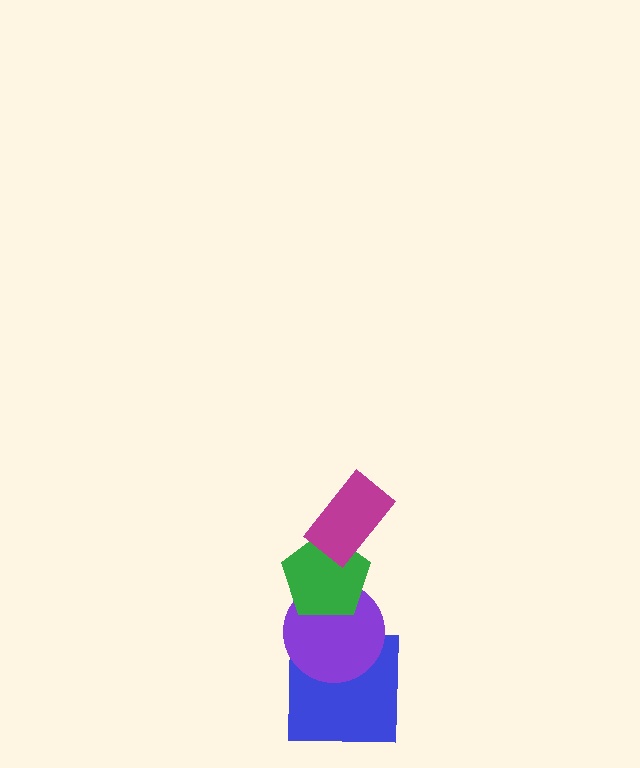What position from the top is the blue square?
The blue square is 4th from the top.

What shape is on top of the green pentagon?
The magenta rectangle is on top of the green pentagon.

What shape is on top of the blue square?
The purple circle is on top of the blue square.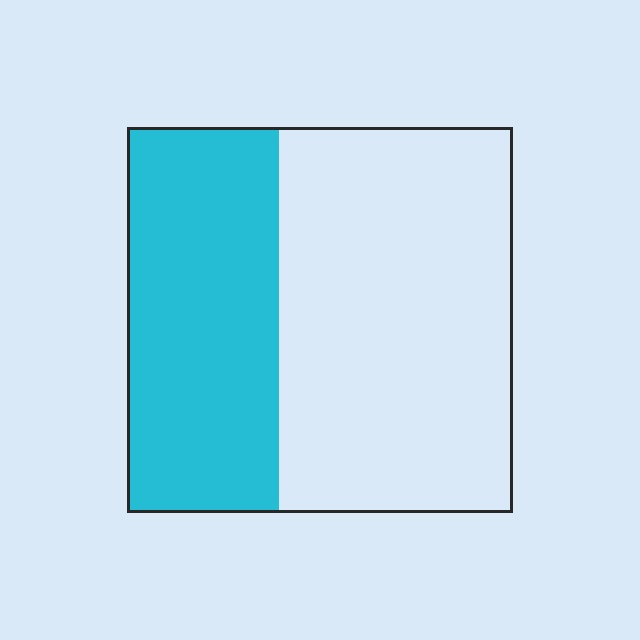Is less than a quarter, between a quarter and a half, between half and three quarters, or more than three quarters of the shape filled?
Between a quarter and a half.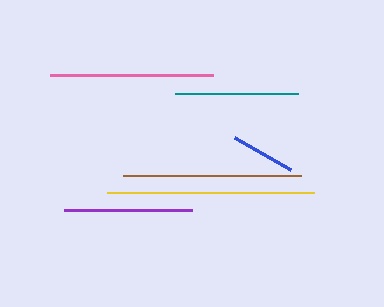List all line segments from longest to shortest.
From longest to shortest: yellow, brown, pink, purple, teal, blue.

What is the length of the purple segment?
The purple segment is approximately 128 pixels long.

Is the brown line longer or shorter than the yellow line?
The yellow line is longer than the brown line.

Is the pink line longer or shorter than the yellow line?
The yellow line is longer than the pink line.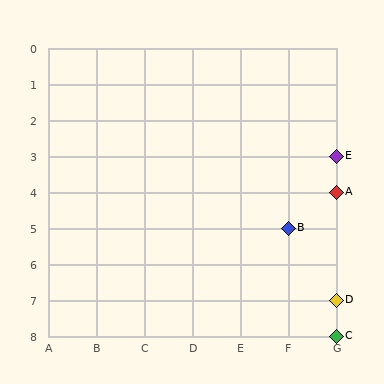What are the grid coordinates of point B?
Point B is at grid coordinates (F, 5).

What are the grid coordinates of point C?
Point C is at grid coordinates (G, 8).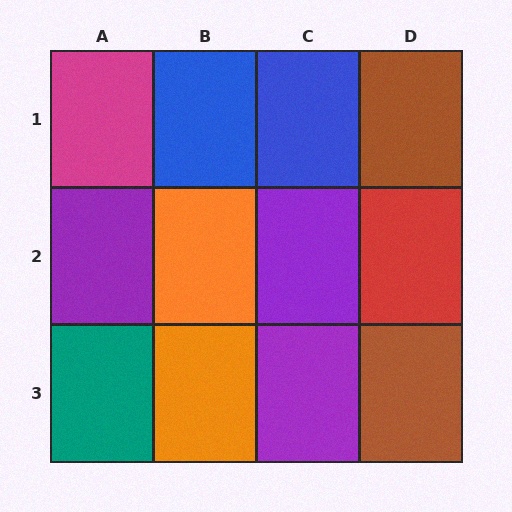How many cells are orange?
2 cells are orange.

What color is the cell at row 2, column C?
Purple.